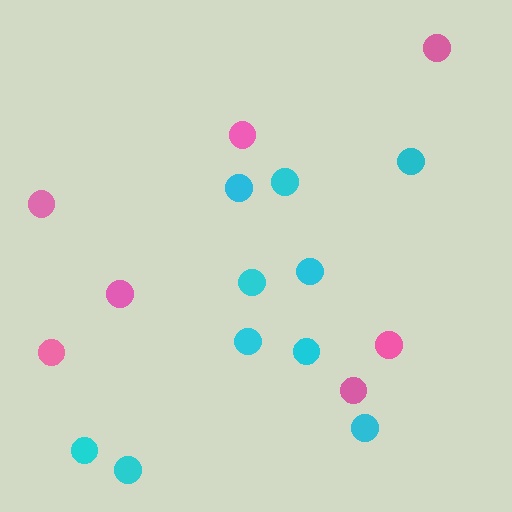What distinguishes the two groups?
There are 2 groups: one group of cyan circles (10) and one group of pink circles (7).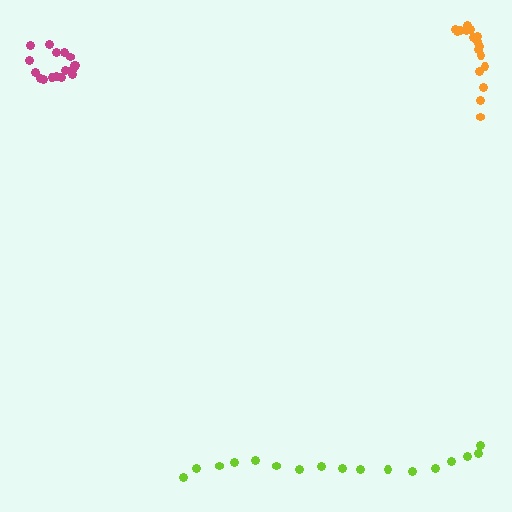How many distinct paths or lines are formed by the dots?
There are 3 distinct paths.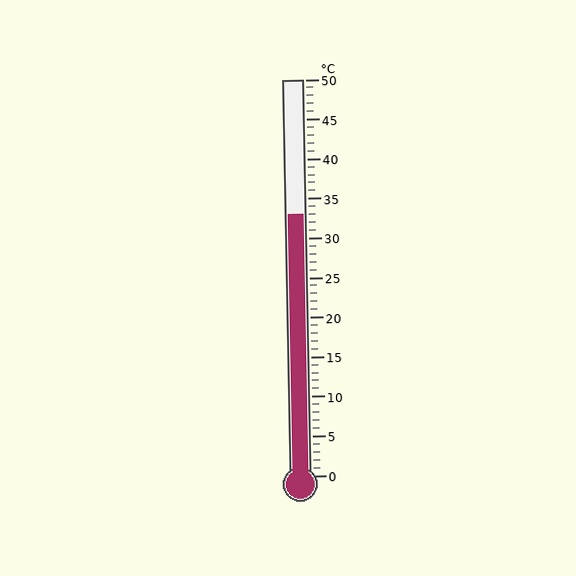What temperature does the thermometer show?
The thermometer shows approximately 33°C.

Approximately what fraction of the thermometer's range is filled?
The thermometer is filled to approximately 65% of its range.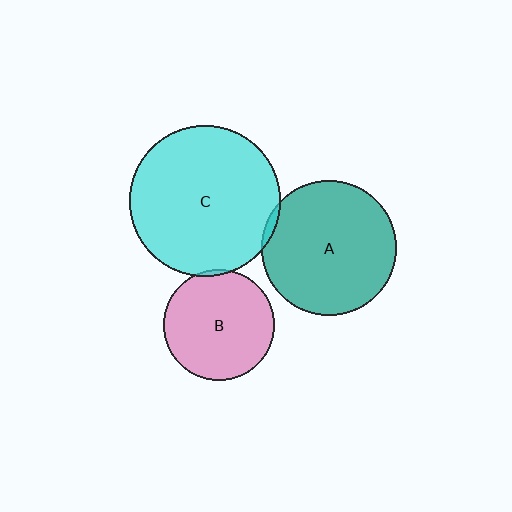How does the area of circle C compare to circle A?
Approximately 1.2 times.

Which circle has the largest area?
Circle C (cyan).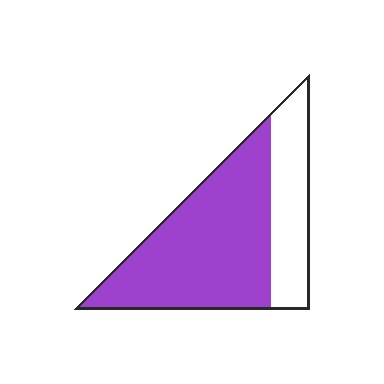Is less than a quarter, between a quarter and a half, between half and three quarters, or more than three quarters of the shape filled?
Between half and three quarters.